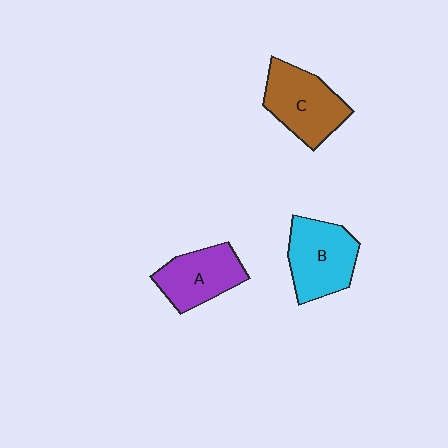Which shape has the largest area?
Shape C (brown).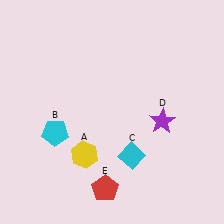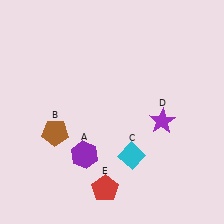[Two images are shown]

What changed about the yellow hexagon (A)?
In Image 1, A is yellow. In Image 2, it changed to purple.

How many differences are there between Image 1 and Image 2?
There are 2 differences between the two images.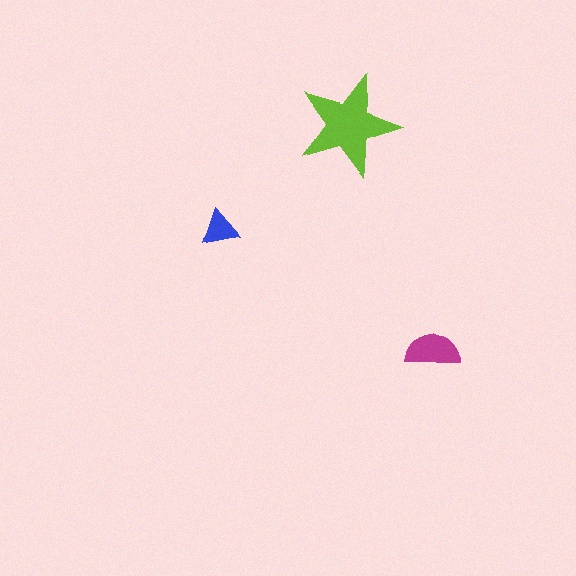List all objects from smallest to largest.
The blue triangle, the magenta semicircle, the lime star.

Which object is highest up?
The lime star is topmost.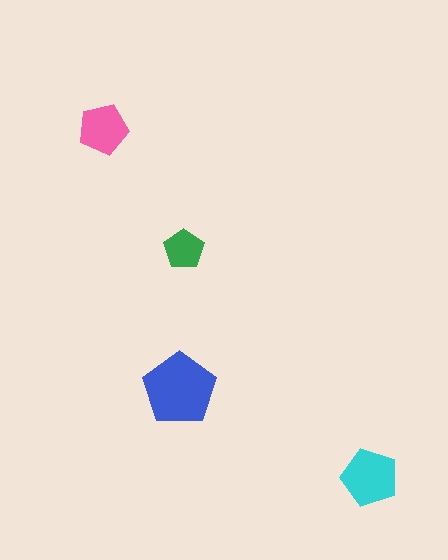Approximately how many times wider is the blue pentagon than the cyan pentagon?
About 1.5 times wider.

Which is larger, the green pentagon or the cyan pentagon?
The cyan one.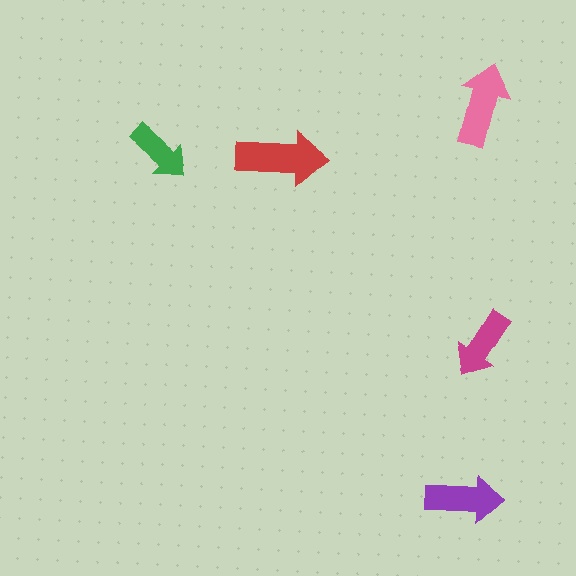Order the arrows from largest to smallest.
the red one, the pink one, the purple one, the magenta one, the green one.